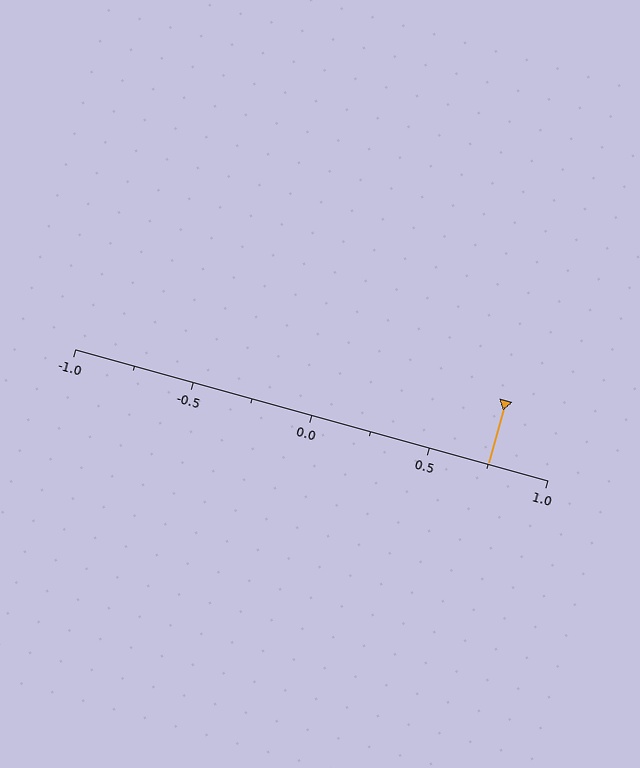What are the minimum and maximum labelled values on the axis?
The axis runs from -1.0 to 1.0.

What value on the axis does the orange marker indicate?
The marker indicates approximately 0.75.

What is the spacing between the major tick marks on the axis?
The major ticks are spaced 0.5 apart.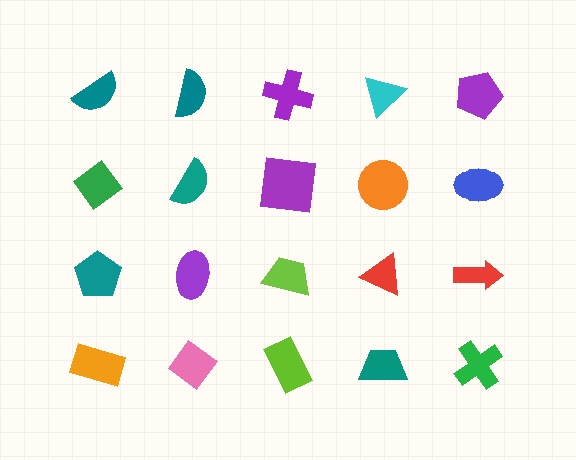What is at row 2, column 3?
A purple square.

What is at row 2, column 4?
An orange circle.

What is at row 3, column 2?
A purple ellipse.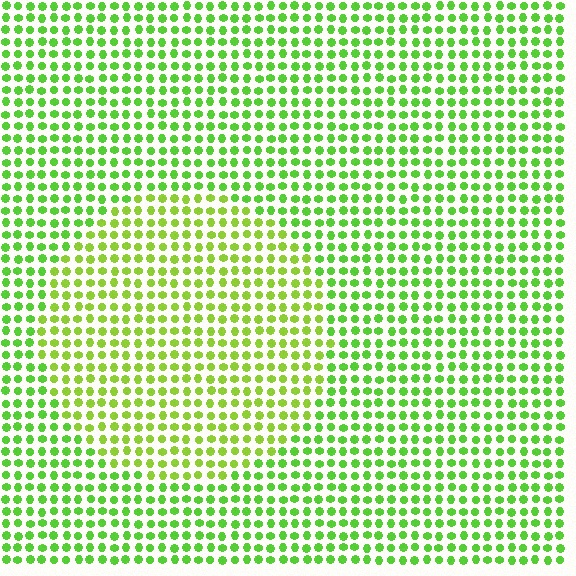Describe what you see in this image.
The image is filled with small lime elements in a uniform arrangement. A circle-shaped region is visible where the elements are tinted to a slightly different hue, forming a subtle color boundary.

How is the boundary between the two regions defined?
The boundary is defined purely by a slight shift in hue (about 22 degrees). Spacing, size, and orientation are identical on both sides.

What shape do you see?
I see a circle.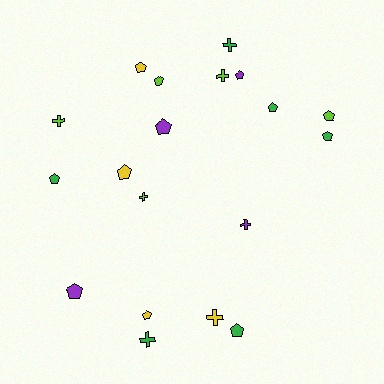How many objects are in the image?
There are 19 objects.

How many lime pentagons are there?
There are 2 lime pentagons.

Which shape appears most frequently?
Pentagon, with 12 objects.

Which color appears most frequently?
Green, with 6 objects.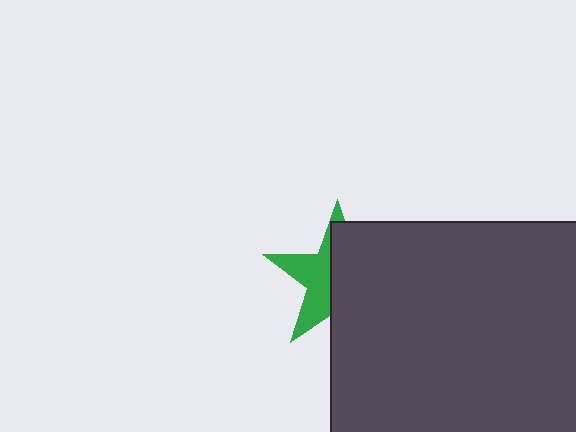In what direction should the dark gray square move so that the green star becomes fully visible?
The dark gray square should move right. That is the shortest direction to clear the overlap and leave the green star fully visible.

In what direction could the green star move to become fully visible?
The green star could move left. That would shift it out from behind the dark gray square entirely.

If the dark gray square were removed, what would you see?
You would see the complete green star.